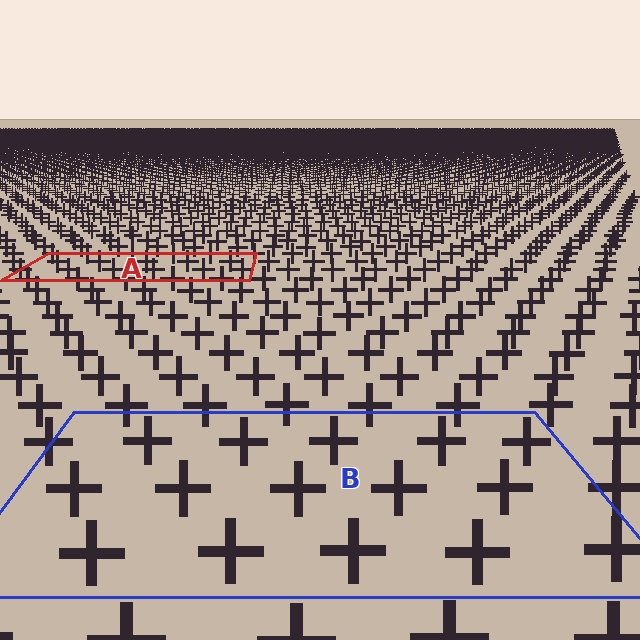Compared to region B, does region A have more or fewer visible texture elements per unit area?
Region A has more texture elements per unit area — they are packed more densely because it is farther away.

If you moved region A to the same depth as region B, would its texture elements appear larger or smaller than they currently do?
They would appear larger. At a closer depth, the same texture elements are projected at a bigger on-screen size.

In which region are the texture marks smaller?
The texture marks are smaller in region A, because it is farther away.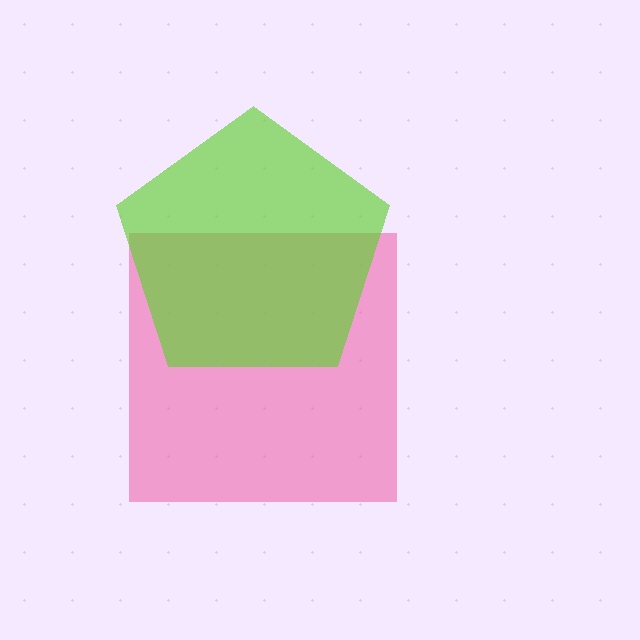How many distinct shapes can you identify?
There are 2 distinct shapes: a pink square, a lime pentagon.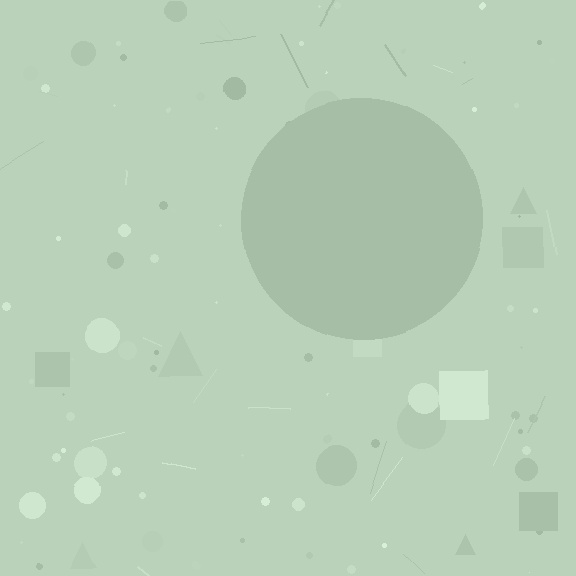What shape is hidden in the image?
A circle is hidden in the image.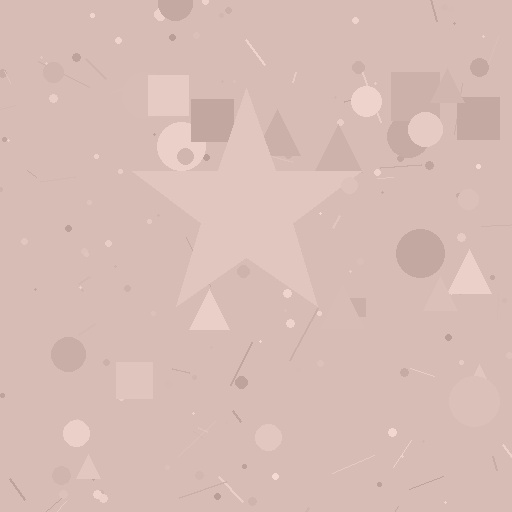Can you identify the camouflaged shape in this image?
The camouflaged shape is a star.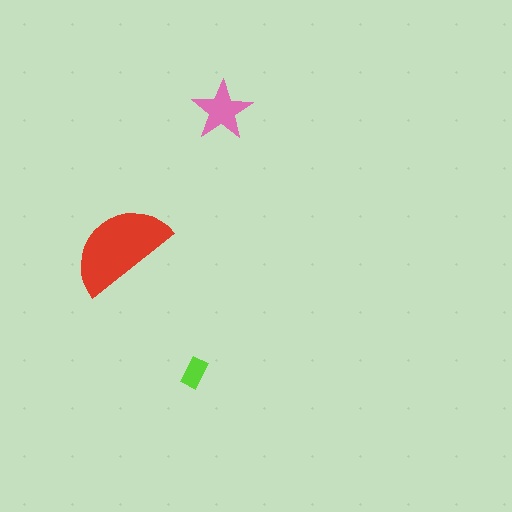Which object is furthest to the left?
The red semicircle is leftmost.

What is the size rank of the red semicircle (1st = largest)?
1st.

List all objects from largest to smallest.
The red semicircle, the pink star, the lime rectangle.